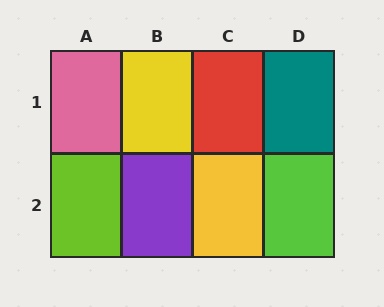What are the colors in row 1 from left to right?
Pink, yellow, red, teal.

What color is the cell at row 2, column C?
Yellow.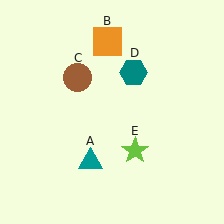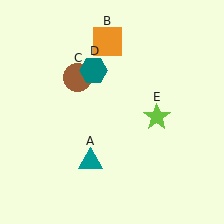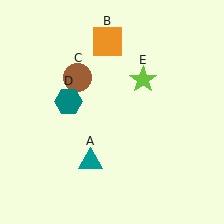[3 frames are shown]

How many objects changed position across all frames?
2 objects changed position: teal hexagon (object D), lime star (object E).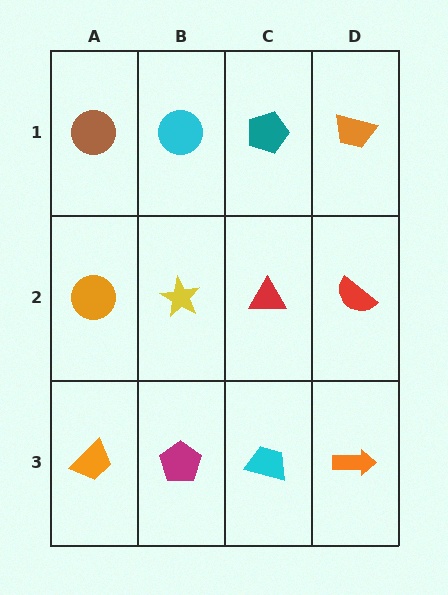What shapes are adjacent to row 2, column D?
An orange trapezoid (row 1, column D), an orange arrow (row 3, column D), a red triangle (row 2, column C).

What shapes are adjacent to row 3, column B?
A yellow star (row 2, column B), an orange trapezoid (row 3, column A), a cyan trapezoid (row 3, column C).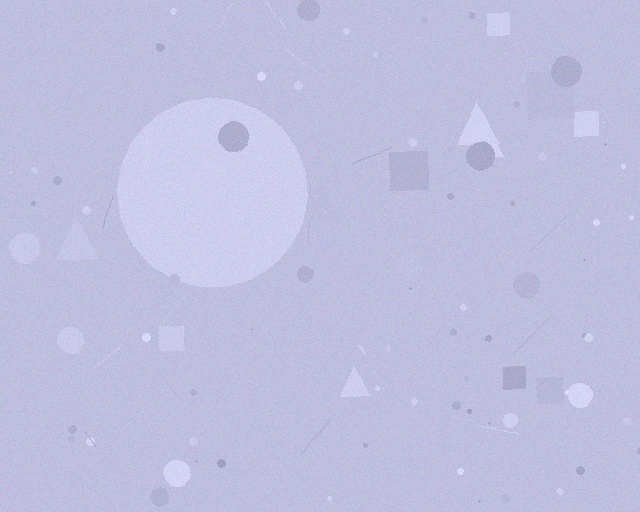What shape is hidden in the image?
A circle is hidden in the image.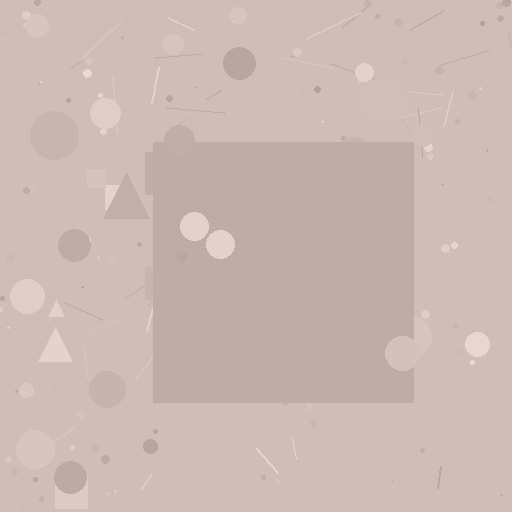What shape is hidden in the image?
A square is hidden in the image.